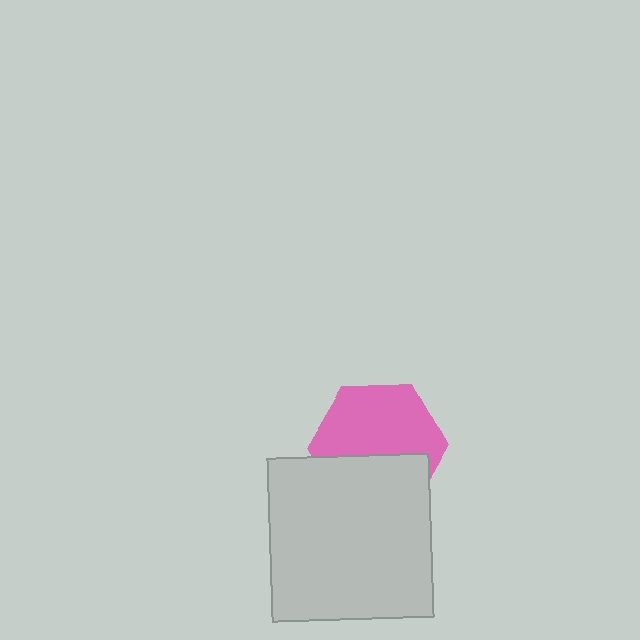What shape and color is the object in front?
The object in front is a light gray rectangle.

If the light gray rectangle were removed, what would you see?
You would see the complete pink hexagon.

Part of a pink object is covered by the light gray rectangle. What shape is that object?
It is a hexagon.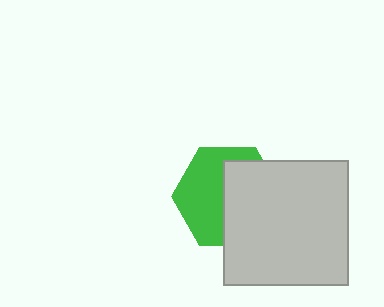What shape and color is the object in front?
The object in front is a light gray square.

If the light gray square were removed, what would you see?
You would see the complete green hexagon.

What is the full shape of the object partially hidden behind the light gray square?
The partially hidden object is a green hexagon.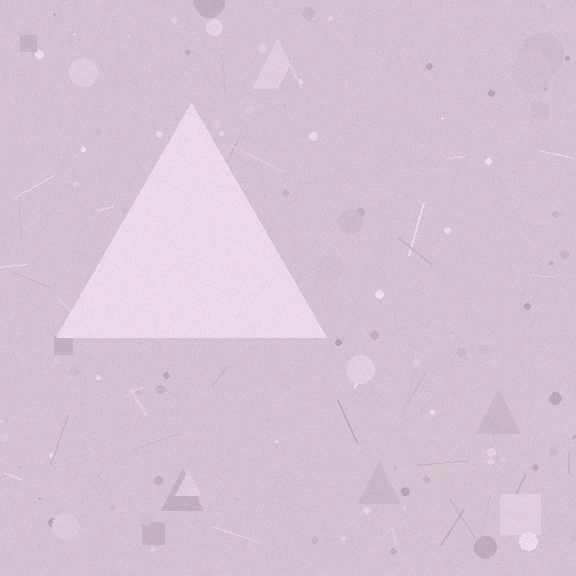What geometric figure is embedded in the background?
A triangle is embedded in the background.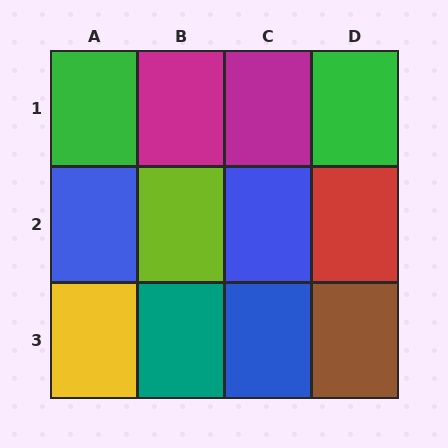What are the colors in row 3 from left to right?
Yellow, teal, blue, brown.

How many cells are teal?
1 cell is teal.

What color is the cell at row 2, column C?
Blue.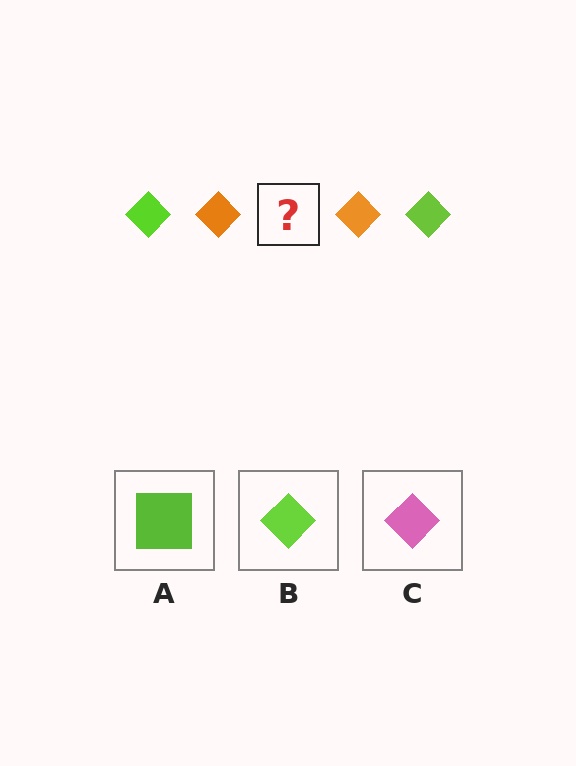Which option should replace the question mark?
Option B.